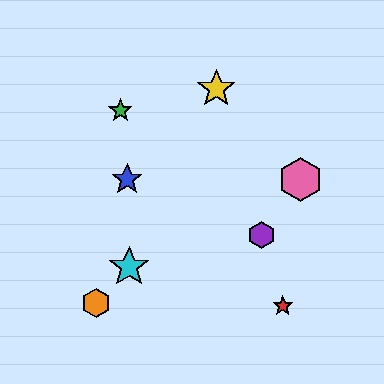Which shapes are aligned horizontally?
The blue star, the pink hexagon are aligned horizontally.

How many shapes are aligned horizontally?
2 shapes (the blue star, the pink hexagon) are aligned horizontally.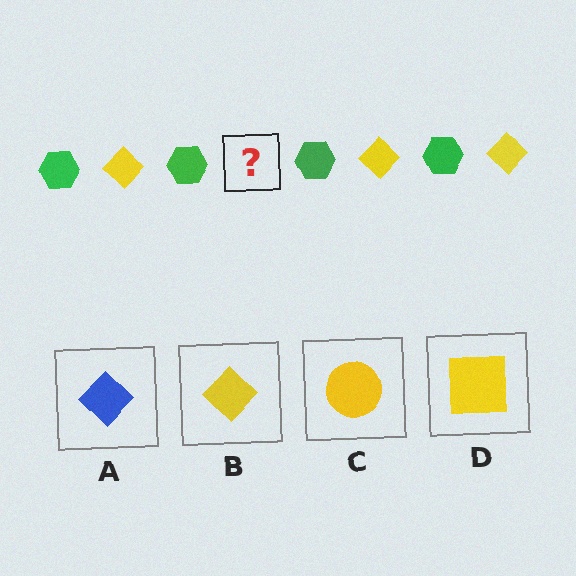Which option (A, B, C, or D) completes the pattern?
B.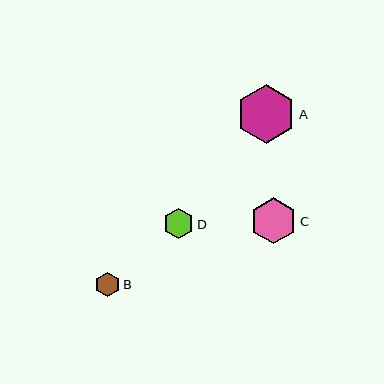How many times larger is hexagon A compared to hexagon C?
Hexagon A is approximately 1.3 times the size of hexagon C.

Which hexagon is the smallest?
Hexagon B is the smallest with a size of approximately 25 pixels.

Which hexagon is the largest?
Hexagon A is the largest with a size of approximately 59 pixels.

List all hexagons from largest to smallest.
From largest to smallest: A, C, D, B.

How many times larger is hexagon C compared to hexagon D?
Hexagon C is approximately 1.5 times the size of hexagon D.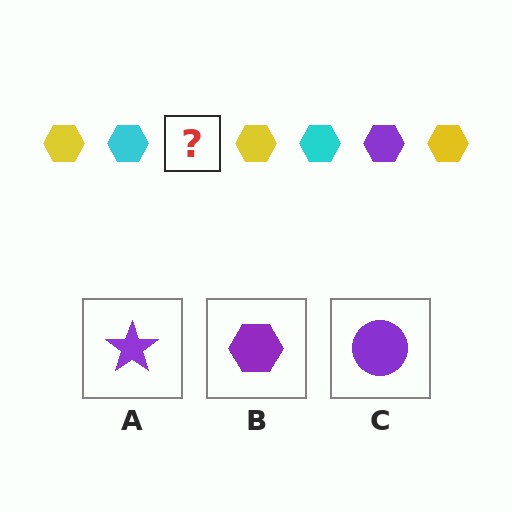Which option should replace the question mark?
Option B.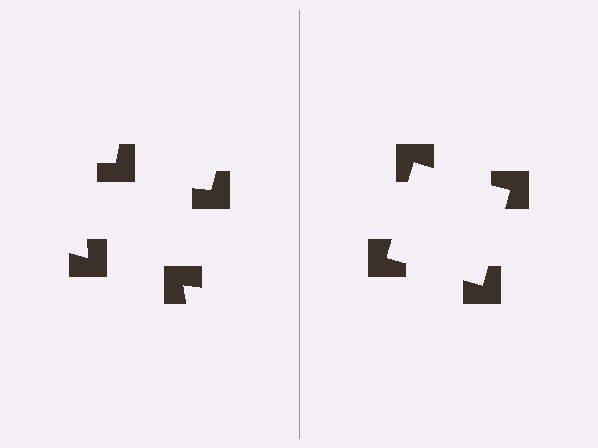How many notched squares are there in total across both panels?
8 — 4 on each side.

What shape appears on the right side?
An illusory square.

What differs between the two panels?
The notched squares are positioned identically on both sides; only the wedge orientations differ. On the right they align to a square; on the left they are misaligned.